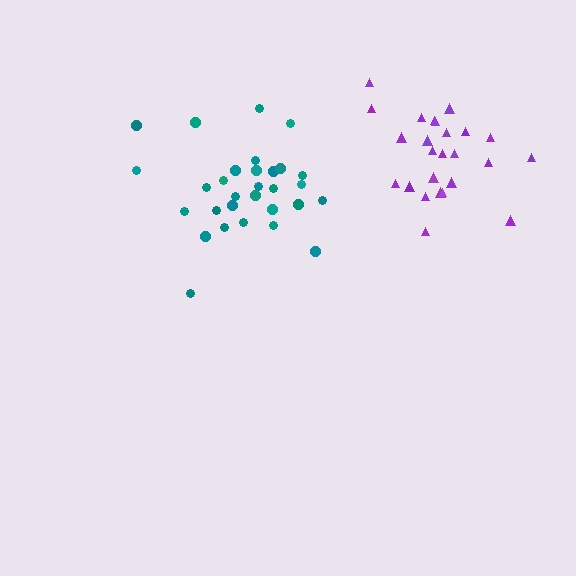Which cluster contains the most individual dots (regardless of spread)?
Teal (30).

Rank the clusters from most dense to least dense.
purple, teal.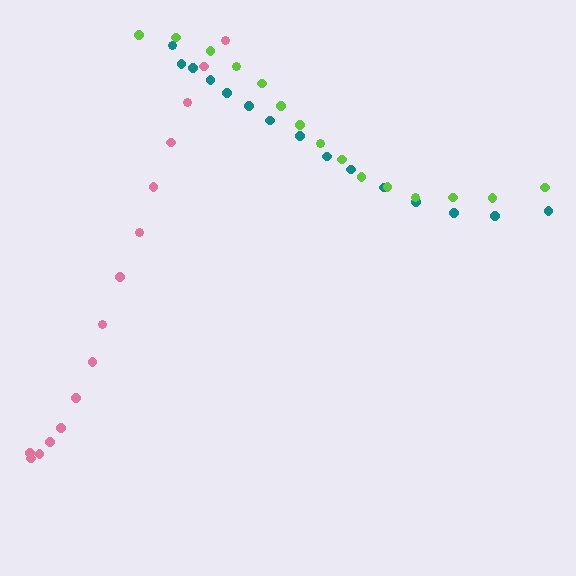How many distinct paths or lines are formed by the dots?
There are 3 distinct paths.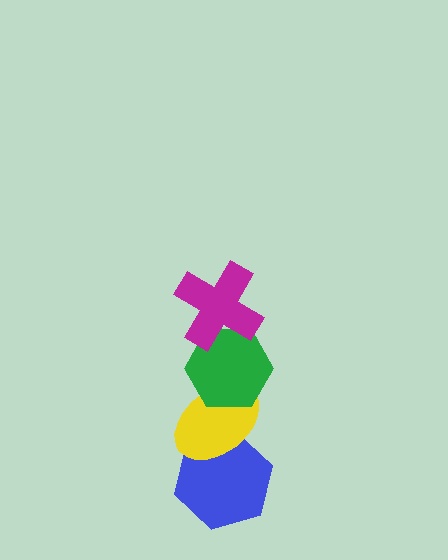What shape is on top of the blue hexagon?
The yellow ellipse is on top of the blue hexagon.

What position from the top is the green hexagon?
The green hexagon is 2nd from the top.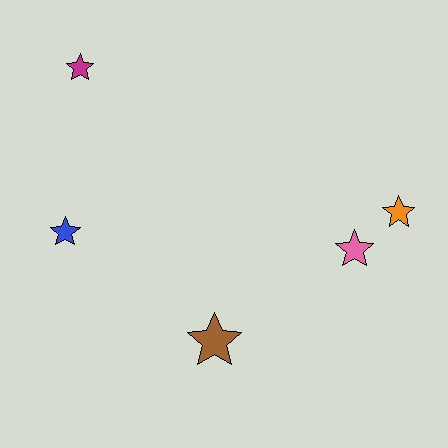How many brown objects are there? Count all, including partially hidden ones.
There is 1 brown object.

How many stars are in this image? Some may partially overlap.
There are 5 stars.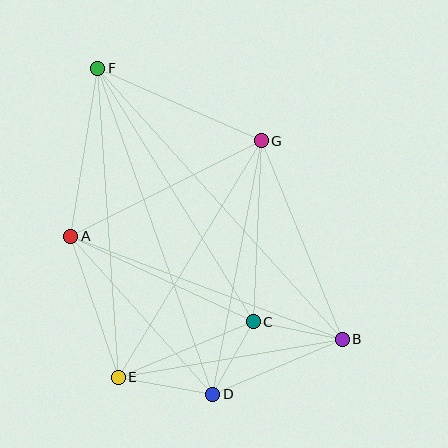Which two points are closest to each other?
Points C and D are closest to each other.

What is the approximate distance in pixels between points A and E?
The distance between A and E is approximately 149 pixels.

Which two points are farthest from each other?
Points B and F are farthest from each other.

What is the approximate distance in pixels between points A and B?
The distance between A and B is approximately 290 pixels.